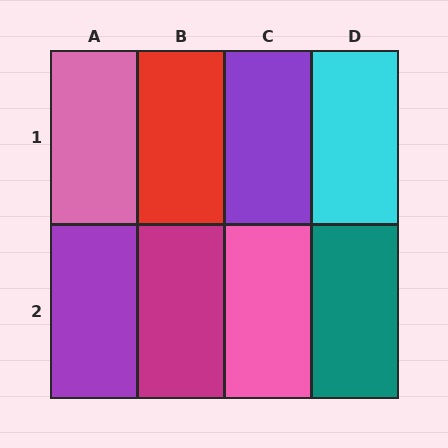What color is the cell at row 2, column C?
Pink.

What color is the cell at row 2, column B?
Magenta.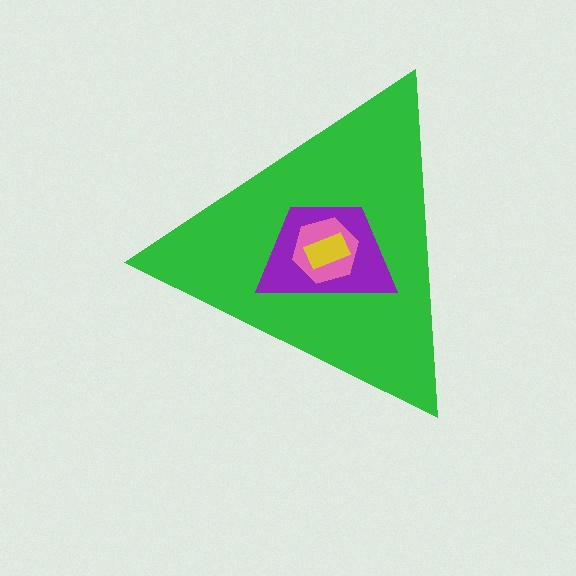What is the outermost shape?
The green triangle.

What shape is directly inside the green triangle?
The purple trapezoid.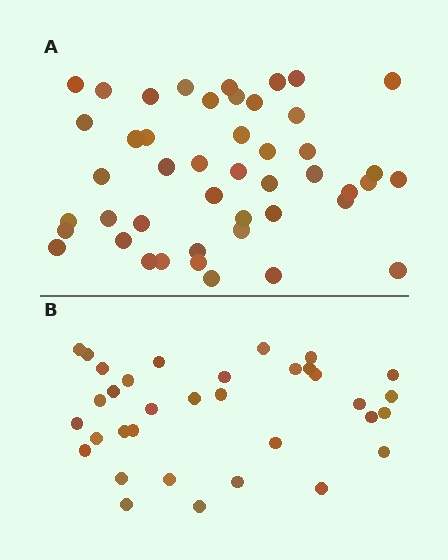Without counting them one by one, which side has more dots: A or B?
Region A (the top region) has more dots.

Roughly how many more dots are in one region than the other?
Region A has roughly 12 or so more dots than region B.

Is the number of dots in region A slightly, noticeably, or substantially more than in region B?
Region A has noticeably more, but not dramatically so. The ratio is roughly 1.4 to 1.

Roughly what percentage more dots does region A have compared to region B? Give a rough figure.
About 35% more.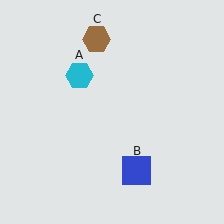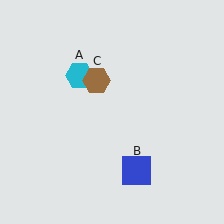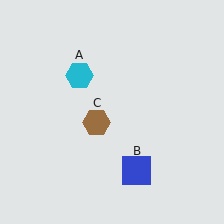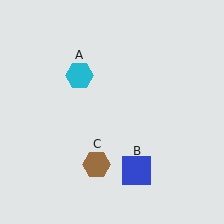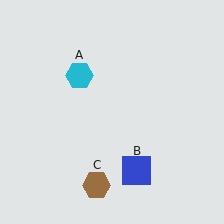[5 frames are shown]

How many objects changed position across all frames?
1 object changed position: brown hexagon (object C).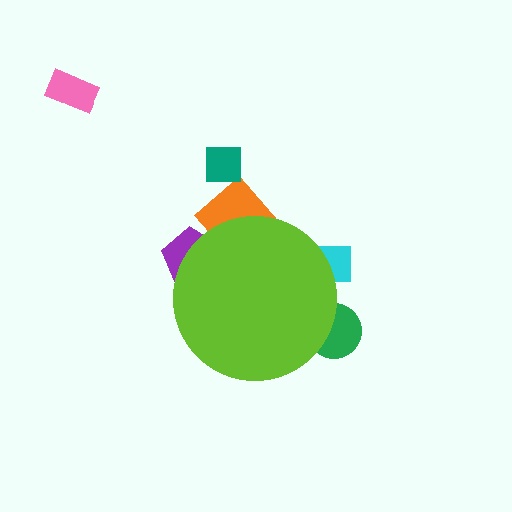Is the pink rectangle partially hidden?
No, the pink rectangle is fully visible.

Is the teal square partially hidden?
No, the teal square is fully visible.